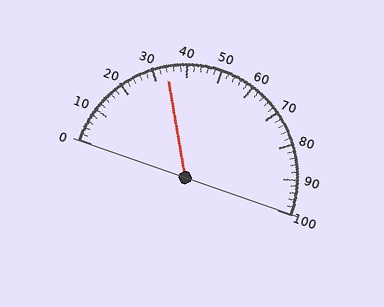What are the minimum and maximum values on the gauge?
The gauge ranges from 0 to 100.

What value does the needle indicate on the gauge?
The needle indicates approximately 34.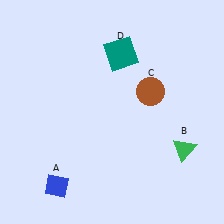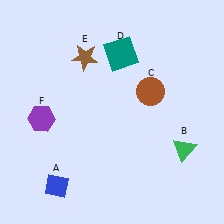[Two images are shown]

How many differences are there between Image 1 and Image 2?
There are 2 differences between the two images.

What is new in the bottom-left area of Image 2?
A purple hexagon (F) was added in the bottom-left area of Image 2.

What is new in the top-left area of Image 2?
A brown star (E) was added in the top-left area of Image 2.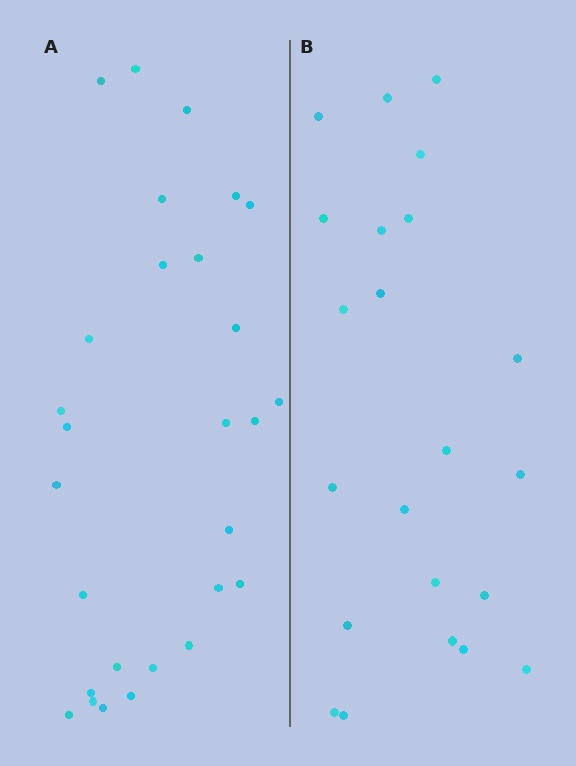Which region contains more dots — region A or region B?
Region A (the left region) has more dots.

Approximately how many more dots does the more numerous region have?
Region A has about 6 more dots than region B.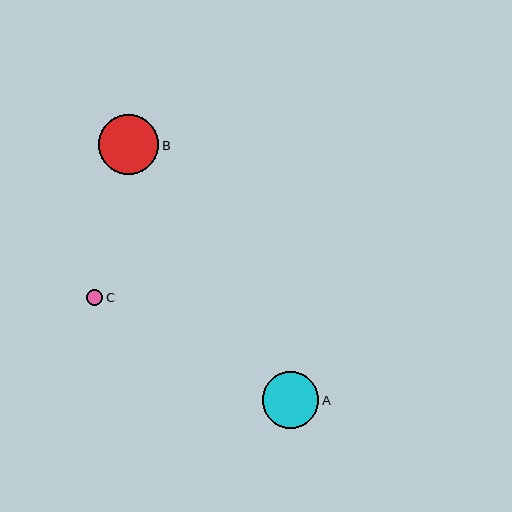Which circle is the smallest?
Circle C is the smallest with a size of approximately 16 pixels.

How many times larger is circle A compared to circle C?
Circle A is approximately 3.5 times the size of circle C.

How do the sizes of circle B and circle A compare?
Circle B and circle A are approximately the same size.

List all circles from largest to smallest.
From largest to smallest: B, A, C.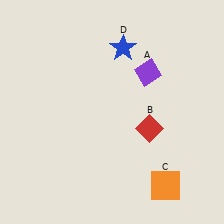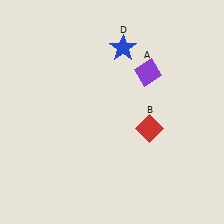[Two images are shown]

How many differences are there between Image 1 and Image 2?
There is 1 difference between the two images.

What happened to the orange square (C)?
The orange square (C) was removed in Image 2. It was in the bottom-right area of Image 1.